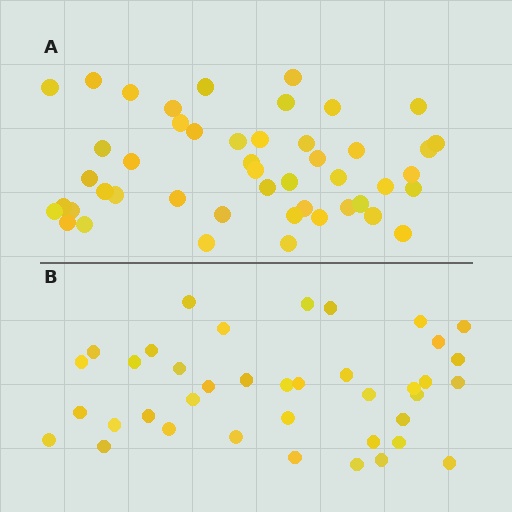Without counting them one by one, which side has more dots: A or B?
Region A (the top region) has more dots.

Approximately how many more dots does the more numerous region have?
Region A has roughly 8 or so more dots than region B.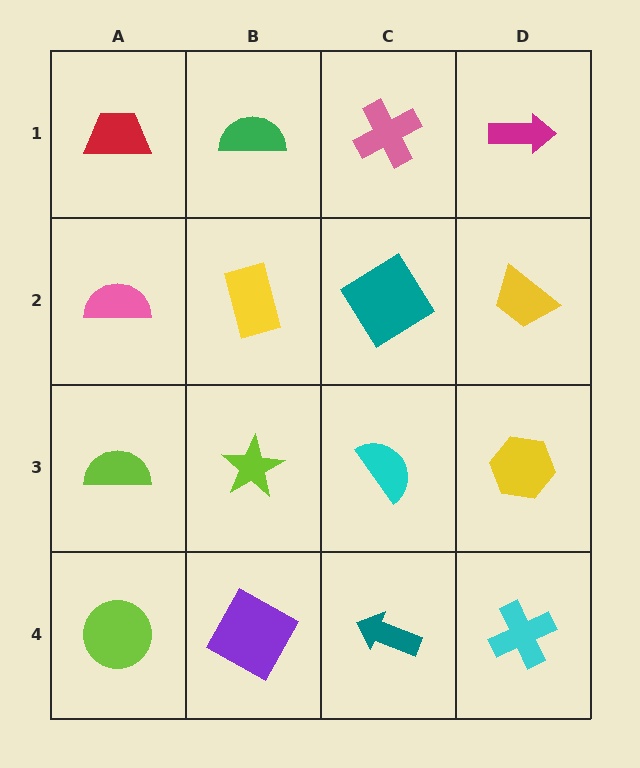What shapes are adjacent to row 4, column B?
A lime star (row 3, column B), a lime circle (row 4, column A), a teal arrow (row 4, column C).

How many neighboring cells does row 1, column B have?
3.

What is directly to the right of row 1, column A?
A green semicircle.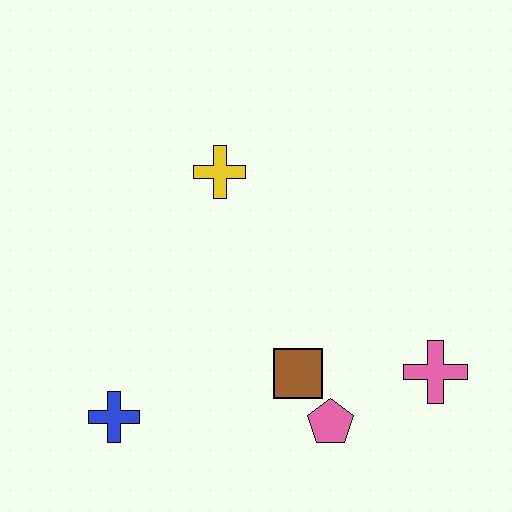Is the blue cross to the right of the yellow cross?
No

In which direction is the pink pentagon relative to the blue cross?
The pink pentagon is to the right of the blue cross.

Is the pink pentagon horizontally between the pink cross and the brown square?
Yes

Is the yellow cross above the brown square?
Yes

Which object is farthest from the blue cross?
The pink cross is farthest from the blue cross.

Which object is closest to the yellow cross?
The brown square is closest to the yellow cross.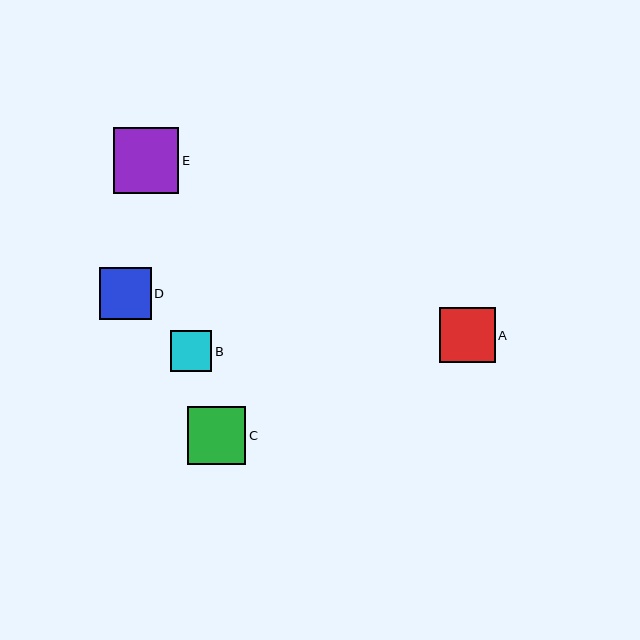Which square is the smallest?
Square B is the smallest with a size of approximately 41 pixels.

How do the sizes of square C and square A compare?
Square C and square A are approximately the same size.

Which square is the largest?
Square E is the largest with a size of approximately 66 pixels.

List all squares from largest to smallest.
From largest to smallest: E, C, A, D, B.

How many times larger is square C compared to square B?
Square C is approximately 1.4 times the size of square B.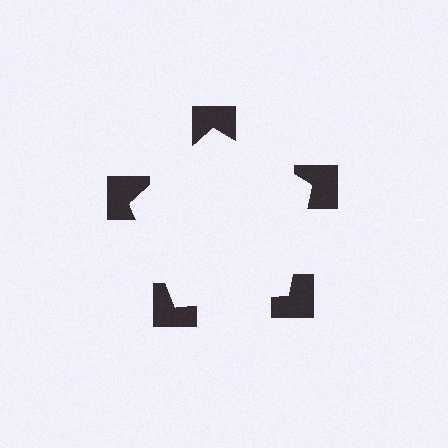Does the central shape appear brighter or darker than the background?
It typically appears slightly brighter than the background, even though no actual brightness change is drawn.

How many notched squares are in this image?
There are 5 — one at each vertex of the illusory pentagon.